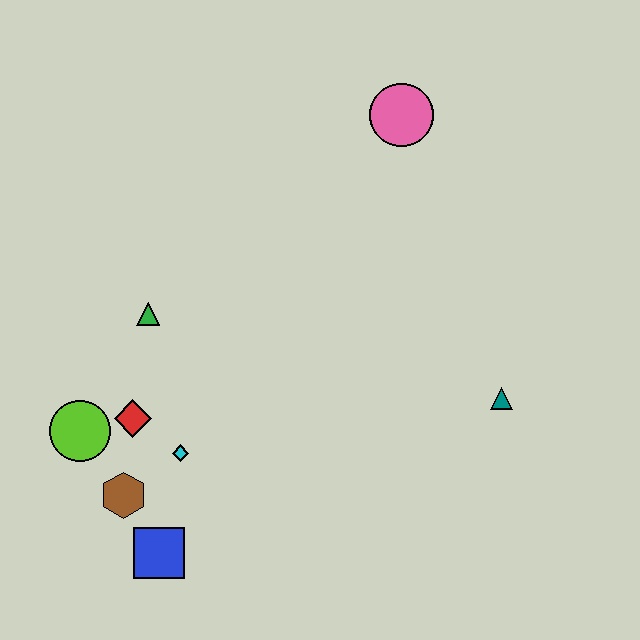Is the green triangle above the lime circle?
Yes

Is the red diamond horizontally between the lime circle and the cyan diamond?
Yes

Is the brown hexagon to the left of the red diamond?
Yes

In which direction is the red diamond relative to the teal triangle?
The red diamond is to the left of the teal triangle.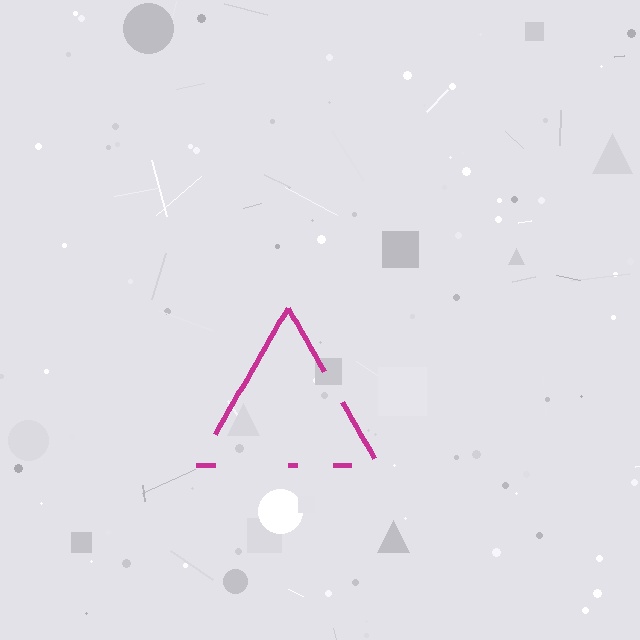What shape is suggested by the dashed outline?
The dashed outline suggests a triangle.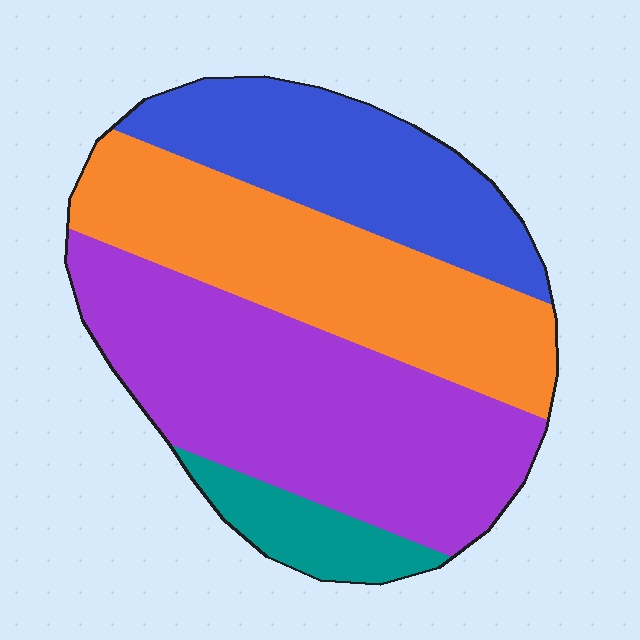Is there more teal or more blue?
Blue.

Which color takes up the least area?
Teal, at roughly 10%.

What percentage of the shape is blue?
Blue covers 23% of the shape.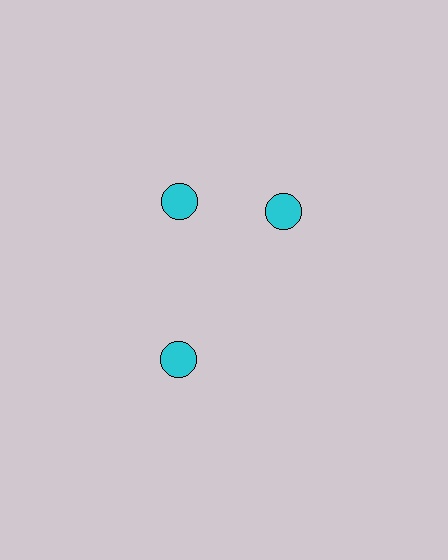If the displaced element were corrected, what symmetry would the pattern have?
It would have 3-fold rotational symmetry — the pattern would map onto itself every 120 degrees.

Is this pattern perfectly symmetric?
No. The 3 cyan circles are arranged in a ring, but one element near the 3 o'clock position is rotated out of alignment along the ring, breaking the 3-fold rotational symmetry.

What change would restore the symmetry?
The symmetry would be restored by rotating it back into even spacing with its neighbors so that all 3 circles sit at equal angles and equal distance from the center.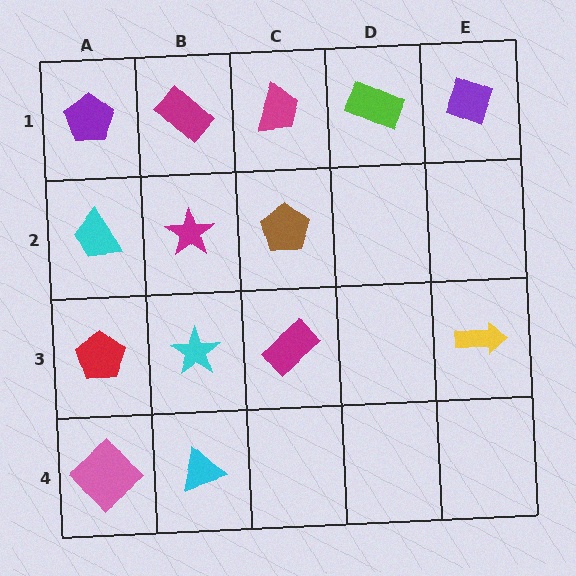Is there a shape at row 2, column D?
No, that cell is empty.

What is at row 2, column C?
A brown pentagon.